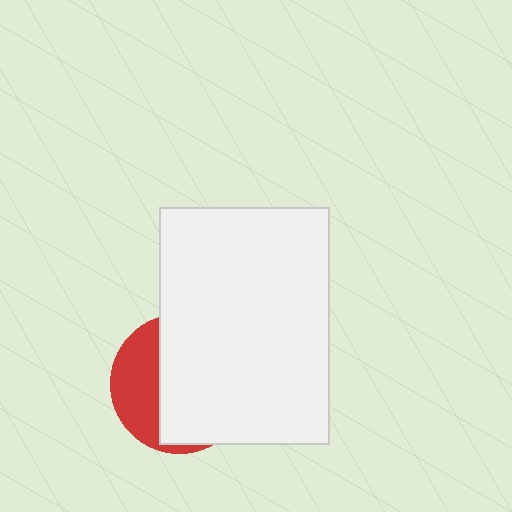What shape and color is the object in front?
The object in front is a white rectangle.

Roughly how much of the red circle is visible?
A small part of it is visible (roughly 34%).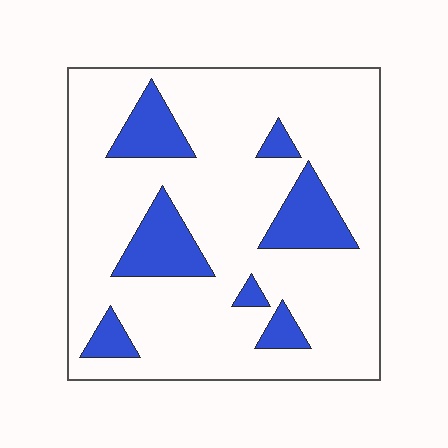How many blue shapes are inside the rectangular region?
7.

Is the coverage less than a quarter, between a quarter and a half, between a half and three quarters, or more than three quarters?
Less than a quarter.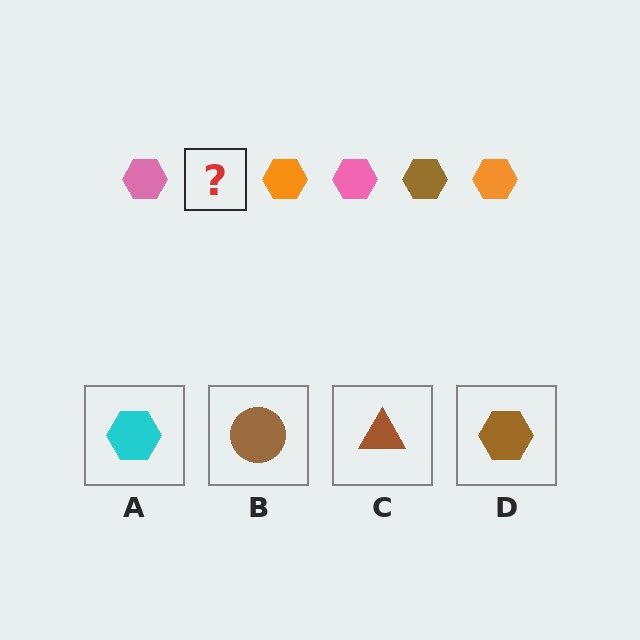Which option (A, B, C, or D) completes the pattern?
D.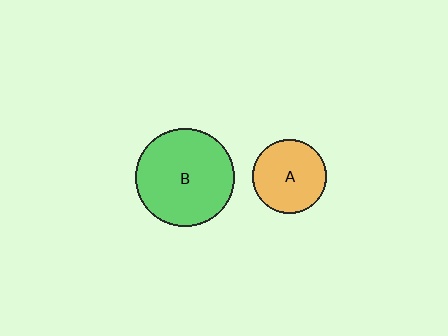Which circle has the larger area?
Circle B (green).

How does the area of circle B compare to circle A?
Approximately 1.8 times.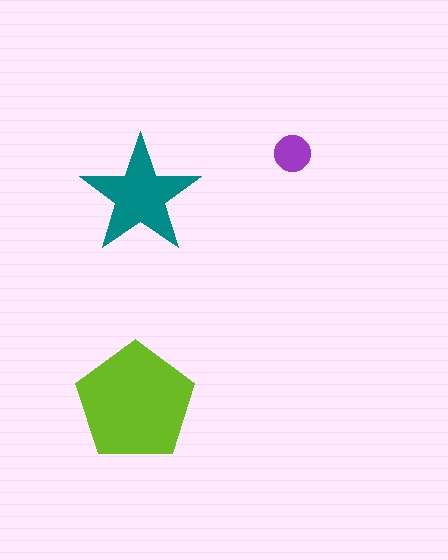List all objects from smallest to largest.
The purple circle, the teal star, the lime pentagon.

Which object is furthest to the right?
The purple circle is rightmost.